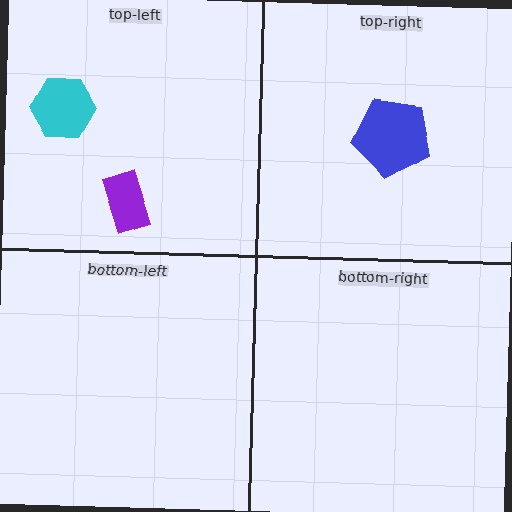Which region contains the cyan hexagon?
The top-left region.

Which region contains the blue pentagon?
The top-right region.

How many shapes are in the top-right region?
1.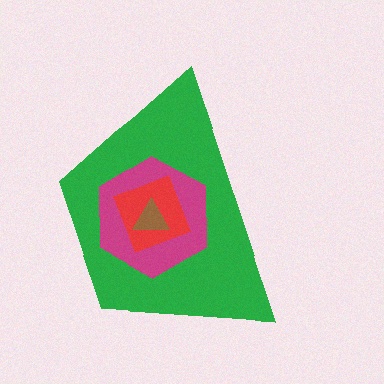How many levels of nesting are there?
4.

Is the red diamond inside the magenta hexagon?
Yes.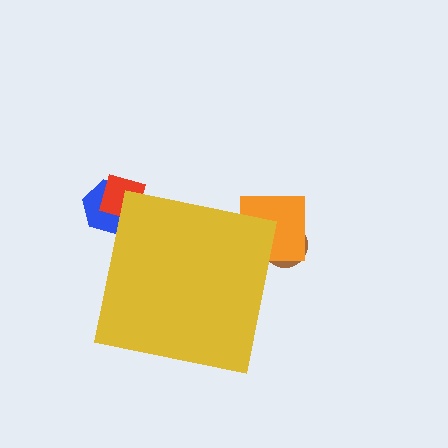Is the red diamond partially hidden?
Yes, the red diamond is partially hidden behind the yellow square.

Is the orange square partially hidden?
Yes, the orange square is partially hidden behind the yellow square.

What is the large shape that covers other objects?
A yellow square.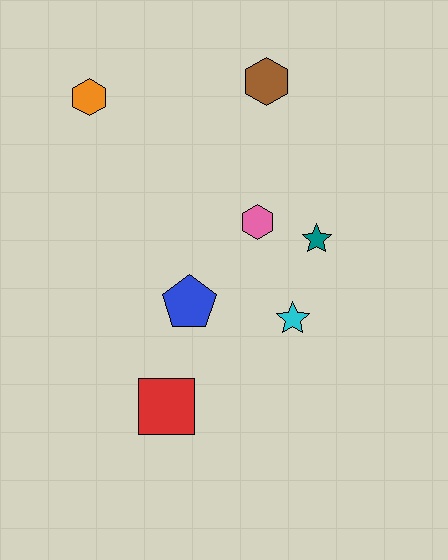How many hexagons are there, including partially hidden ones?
There are 3 hexagons.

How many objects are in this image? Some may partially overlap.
There are 7 objects.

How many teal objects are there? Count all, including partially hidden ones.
There is 1 teal object.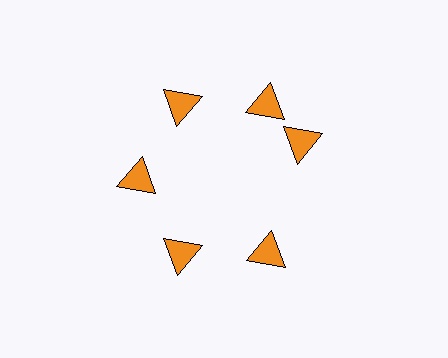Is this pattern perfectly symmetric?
No. The 6 orange triangles are arranged in a ring, but one element near the 3 o'clock position is rotated out of alignment along the ring, breaking the 6-fold rotational symmetry.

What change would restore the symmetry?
The symmetry would be restored by rotating it back into even spacing with its neighbors so that all 6 triangles sit at equal angles and equal distance from the center.